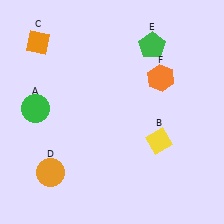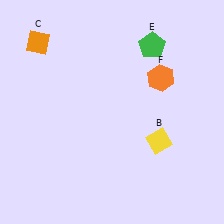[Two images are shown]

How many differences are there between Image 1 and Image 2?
There are 2 differences between the two images.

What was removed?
The orange circle (D), the green circle (A) were removed in Image 2.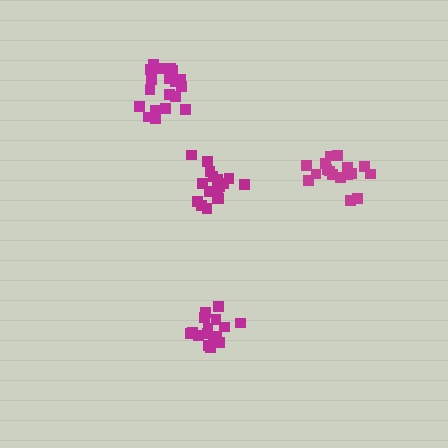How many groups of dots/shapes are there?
There are 4 groups.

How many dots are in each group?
Group 1: 17 dots, Group 2: 16 dots, Group 3: 17 dots, Group 4: 20 dots (70 total).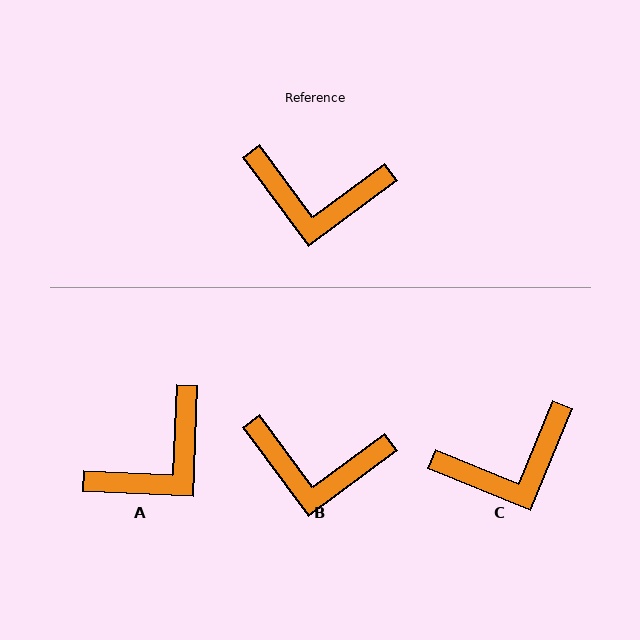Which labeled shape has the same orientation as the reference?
B.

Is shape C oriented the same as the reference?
No, it is off by about 31 degrees.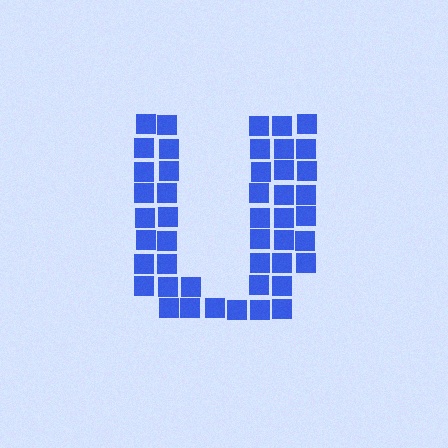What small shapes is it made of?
It is made of small squares.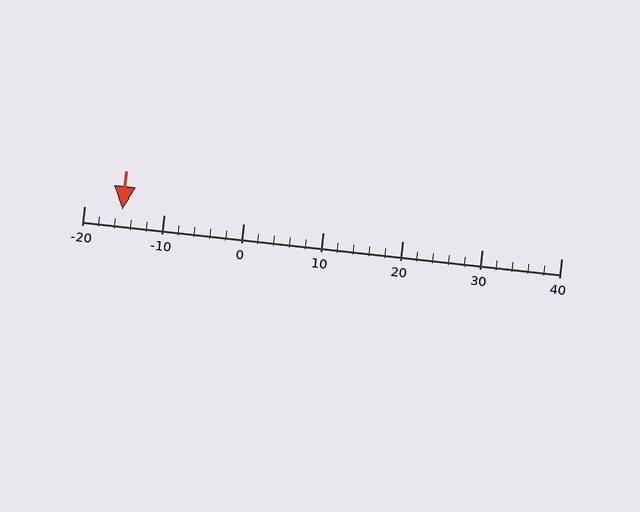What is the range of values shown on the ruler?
The ruler shows values from -20 to 40.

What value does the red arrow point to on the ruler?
The red arrow points to approximately -15.